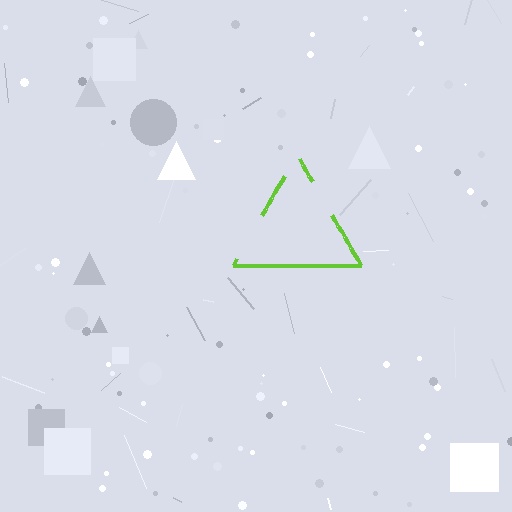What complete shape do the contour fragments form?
The contour fragments form a triangle.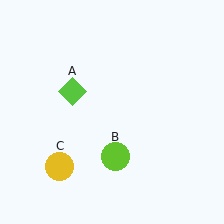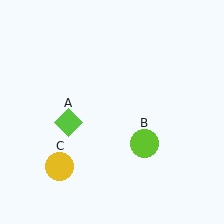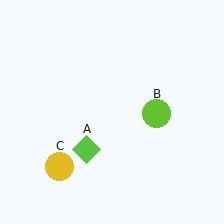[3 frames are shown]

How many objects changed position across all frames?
2 objects changed position: lime diamond (object A), lime circle (object B).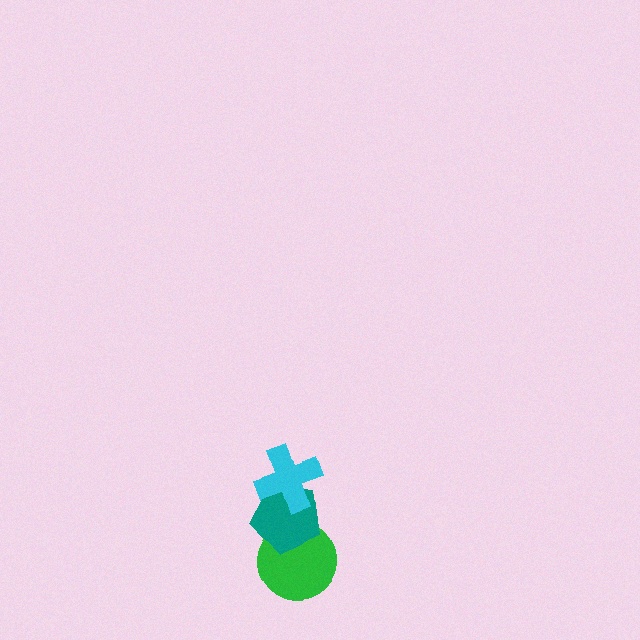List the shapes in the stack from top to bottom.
From top to bottom: the cyan cross, the teal pentagon, the green circle.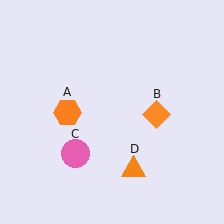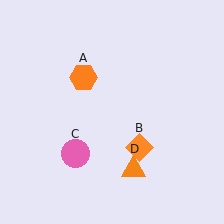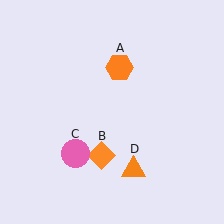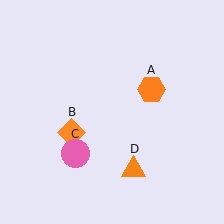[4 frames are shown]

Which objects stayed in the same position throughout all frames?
Pink circle (object C) and orange triangle (object D) remained stationary.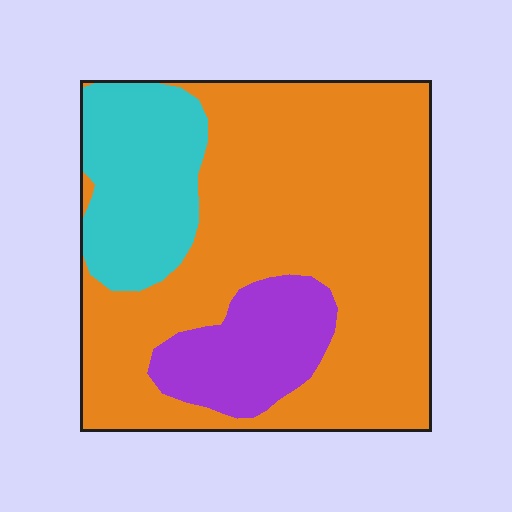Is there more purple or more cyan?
Cyan.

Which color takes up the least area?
Purple, at roughly 15%.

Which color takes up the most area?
Orange, at roughly 70%.